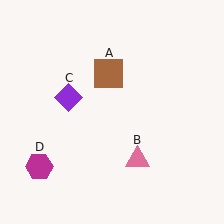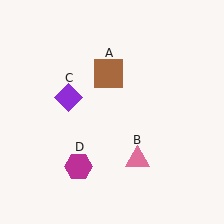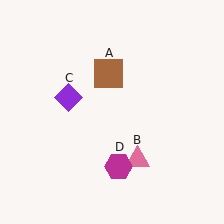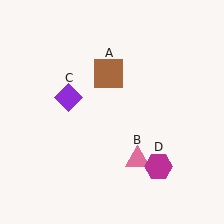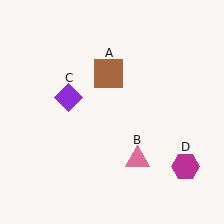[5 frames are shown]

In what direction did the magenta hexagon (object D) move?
The magenta hexagon (object D) moved right.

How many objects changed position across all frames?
1 object changed position: magenta hexagon (object D).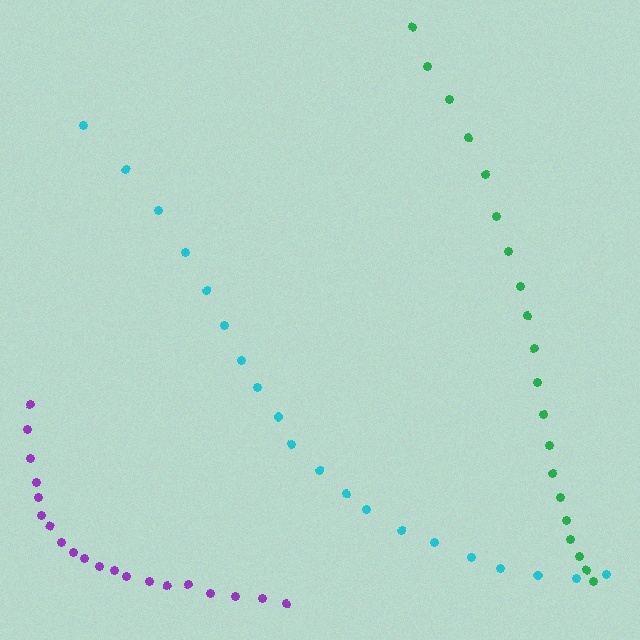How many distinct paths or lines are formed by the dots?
There are 3 distinct paths.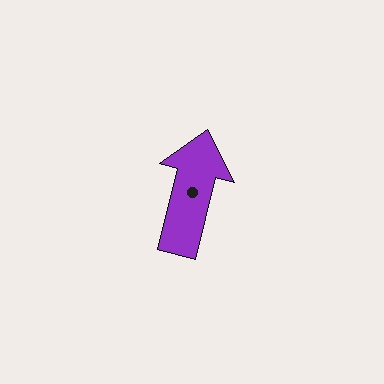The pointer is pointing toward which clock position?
Roughly 12 o'clock.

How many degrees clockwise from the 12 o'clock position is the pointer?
Approximately 14 degrees.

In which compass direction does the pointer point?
North.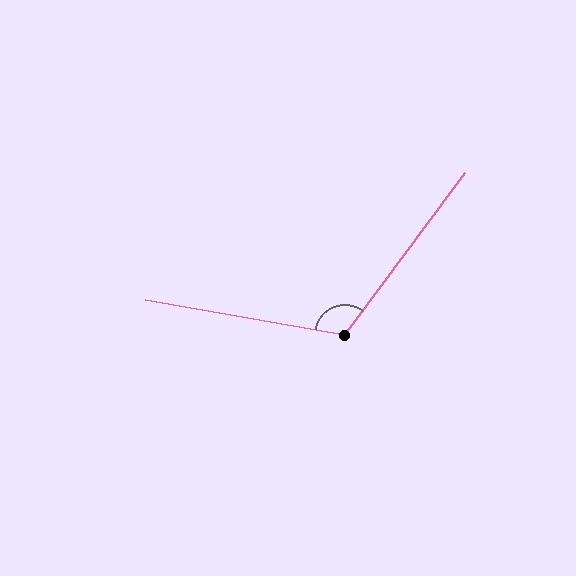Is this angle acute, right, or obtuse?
It is obtuse.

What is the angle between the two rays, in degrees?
Approximately 117 degrees.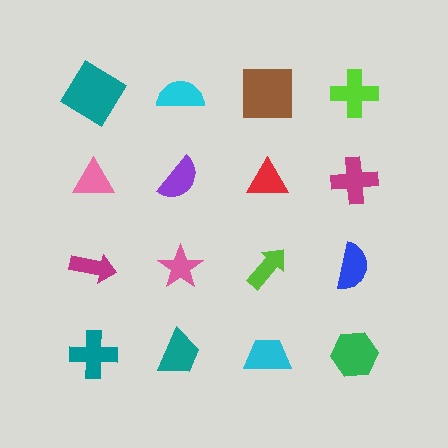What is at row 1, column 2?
A cyan semicircle.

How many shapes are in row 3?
4 shapes.